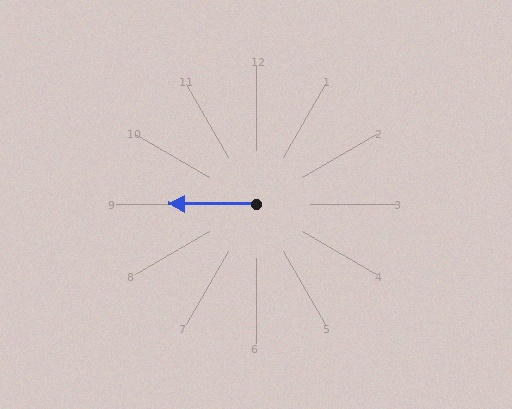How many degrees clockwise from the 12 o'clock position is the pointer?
Approximately 270 degrees.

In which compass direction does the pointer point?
West.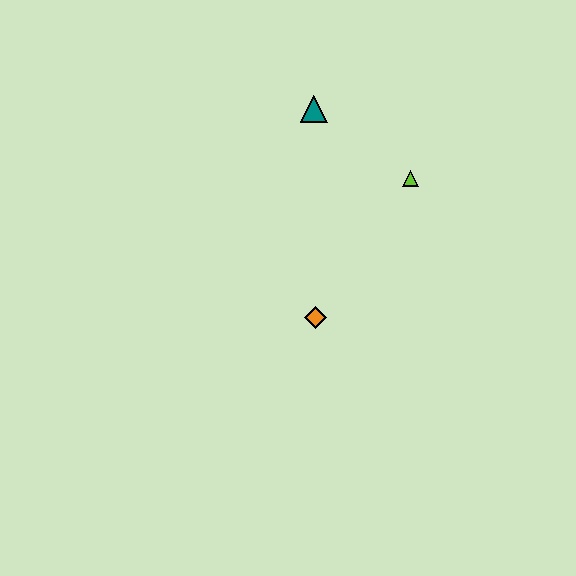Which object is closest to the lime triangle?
The teal triangle is closest to the lime triangle.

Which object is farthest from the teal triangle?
The orange diamond is farthest from the teal triangle.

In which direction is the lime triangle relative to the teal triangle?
The lime triangle is to the right of the teal triangle.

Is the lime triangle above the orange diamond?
Yes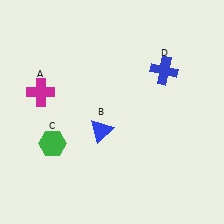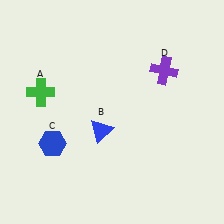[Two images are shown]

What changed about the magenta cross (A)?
In Image 1, A is magenta. In Image 2, it changed to green.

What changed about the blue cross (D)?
In Image 1, D is blue. In Image 2, it changed to purple.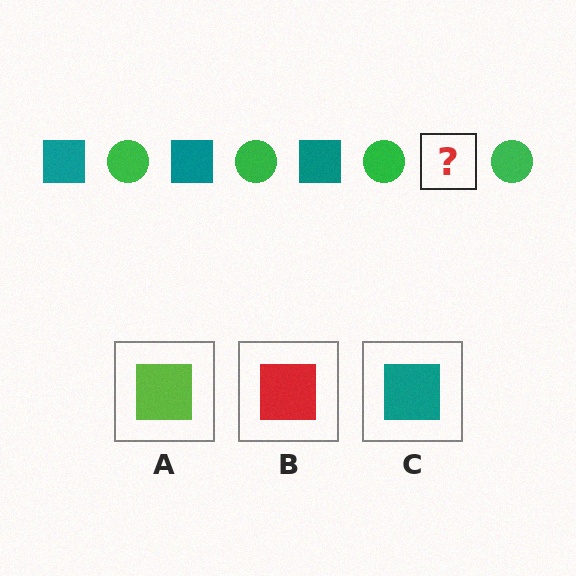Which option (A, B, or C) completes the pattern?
C.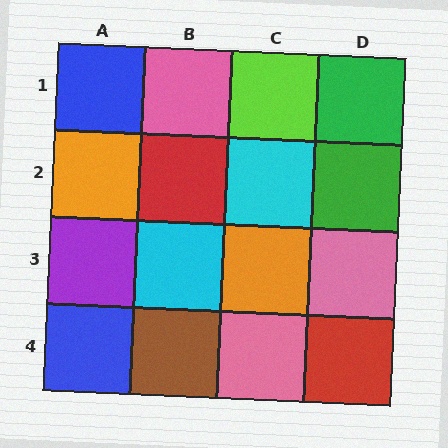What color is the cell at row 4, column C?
Pink.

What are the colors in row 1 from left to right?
Blue, pink, lime, green.